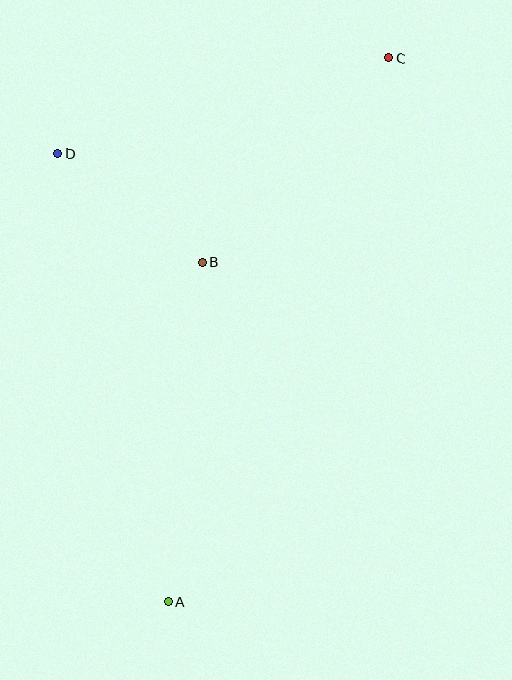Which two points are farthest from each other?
Points A and C are farthest from each other.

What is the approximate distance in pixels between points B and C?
The distance between B and C is approximately 277 pixels.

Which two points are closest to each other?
Points B and D are closest to each other.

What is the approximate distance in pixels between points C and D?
The distance between C and D is approximately 345 pixels.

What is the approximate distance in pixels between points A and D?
The distance between A and D is approximately 461 pixels.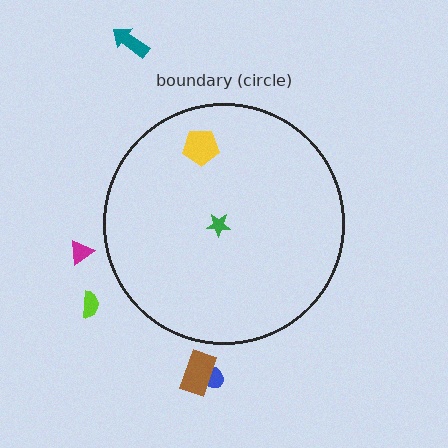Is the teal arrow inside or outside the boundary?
Outside.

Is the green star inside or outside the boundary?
Inside.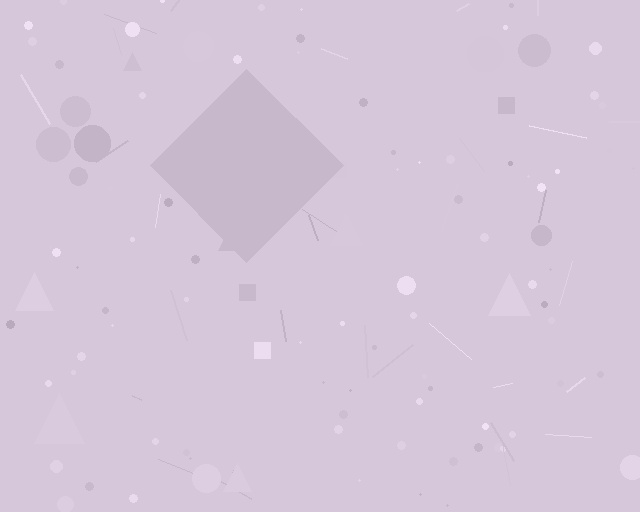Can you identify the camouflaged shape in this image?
The camouflaged shape is a diamond.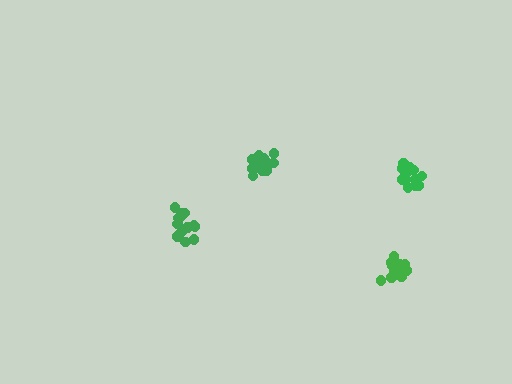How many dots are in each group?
Group 1: 16 dots, Group 2: 14 dots, Group 3: 14 dots, Group 4: 13 dots (57 total).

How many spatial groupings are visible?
There are 4 spatial groupings.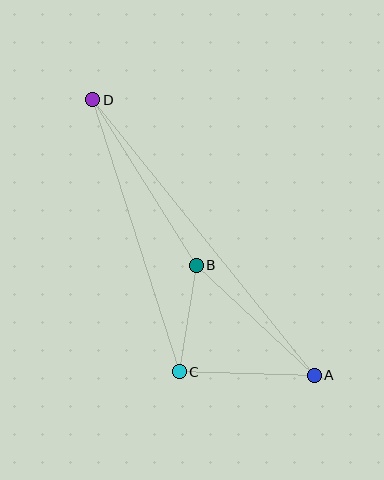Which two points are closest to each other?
Points B and C are closest to each other.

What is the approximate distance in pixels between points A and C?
The distance between A and C is approximately 135 pixels.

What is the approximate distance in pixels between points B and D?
The distance between B and D is approximately 195 pixels.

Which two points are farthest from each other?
Points A and D are farthest from each other.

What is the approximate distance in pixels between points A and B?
The distance between A and B is approximately 161 pixels.